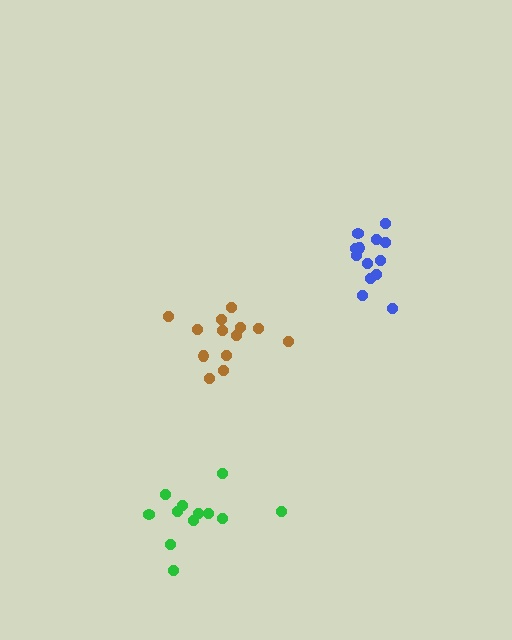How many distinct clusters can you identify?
There are 3 distinct clusters.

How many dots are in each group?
Group 1: 14 dots, Group 2: 12 dots, Group 3: 13 dots (39 total).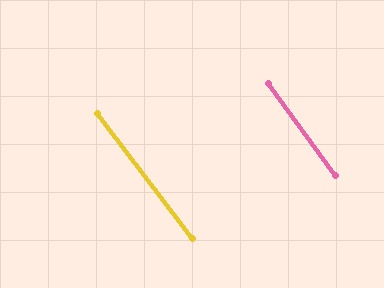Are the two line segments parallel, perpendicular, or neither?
Parallel — their directions differ by only 1.3°.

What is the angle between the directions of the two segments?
Approximately 1 degree.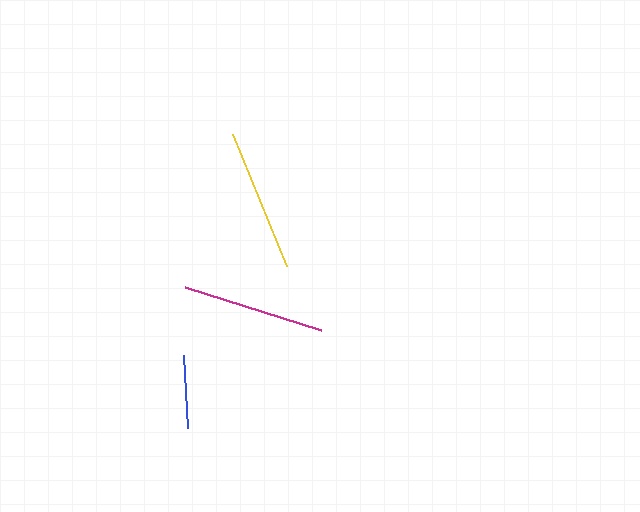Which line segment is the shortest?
The blue line is the shortest at approximately 73 pixels.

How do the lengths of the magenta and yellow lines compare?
The magenta and yellow lines are approximately the same length.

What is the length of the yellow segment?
The yellow segment is approximately 143 pixels long.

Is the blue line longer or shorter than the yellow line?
The yellow line is longer than the blue line.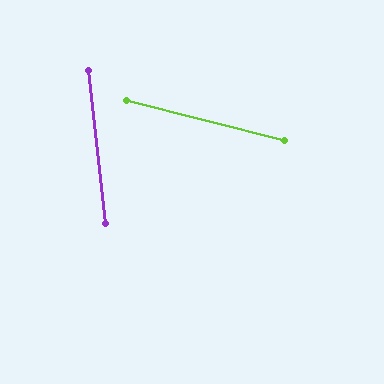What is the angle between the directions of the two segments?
Approximately 70 degrees.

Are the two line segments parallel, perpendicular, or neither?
Neither parallel nor perpendicular — they differ by about 70°.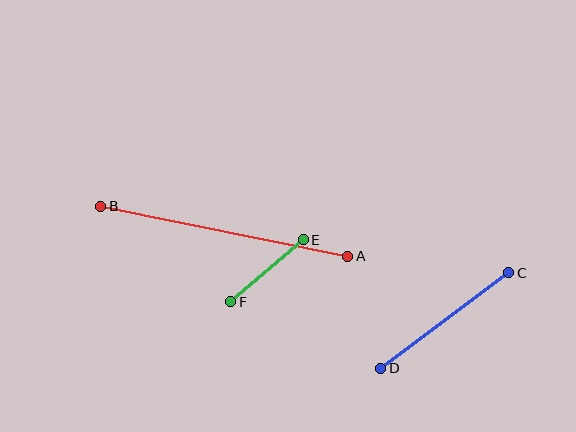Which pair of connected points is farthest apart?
Points A and B are farthest apart.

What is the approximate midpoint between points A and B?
The midpoint is at approximately (224, 231) pixels.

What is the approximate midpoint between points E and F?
The midpoint is at approximately (267, 271) pixels.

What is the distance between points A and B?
The distance is approximately 252 pixels.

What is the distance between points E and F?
The distance is approximately 95 pixels.